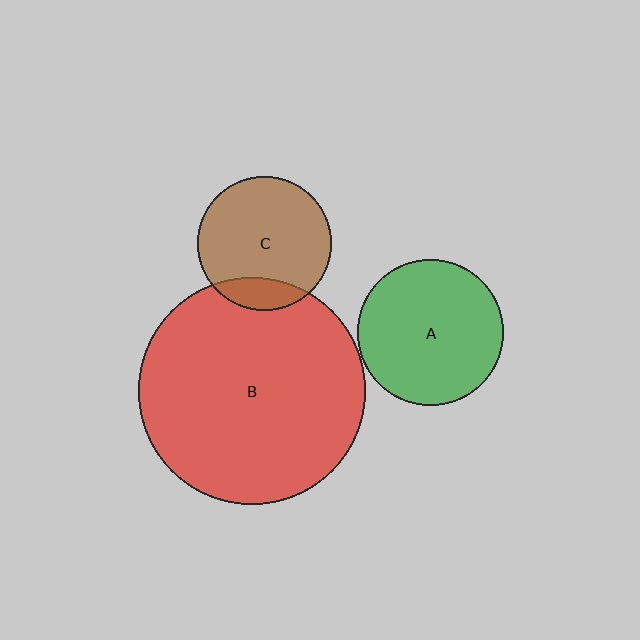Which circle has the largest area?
Circle B (red).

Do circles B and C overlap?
Yes.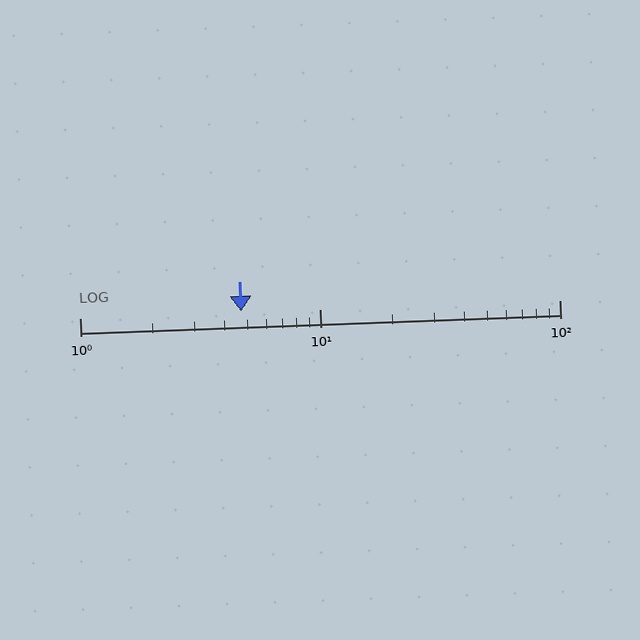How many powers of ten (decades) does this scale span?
The scale spans 2 decades, from 1 to 100.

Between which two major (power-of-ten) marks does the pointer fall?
The pointer is between 1 and 10.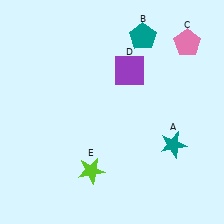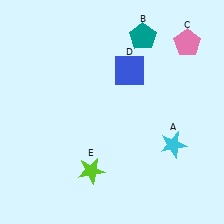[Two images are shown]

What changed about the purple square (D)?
In Image 1, D is purple. In Image 2, it changed to blue.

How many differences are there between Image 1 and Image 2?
There are 2 differences between the two images.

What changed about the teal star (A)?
In Image 1, A is teal. In Image 2, it changed to cyan.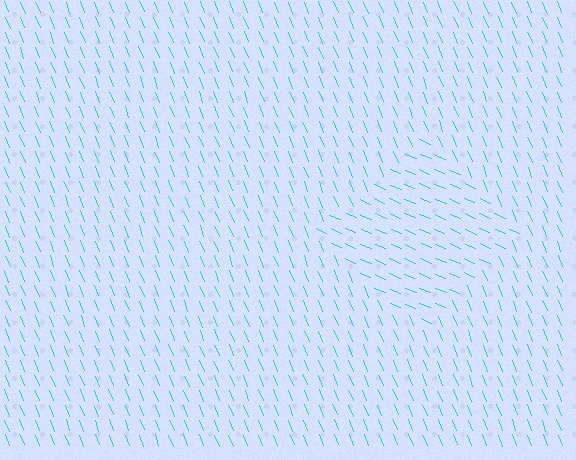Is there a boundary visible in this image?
Yes, there is a texture boundary formed by a change in line orientation.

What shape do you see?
I see a diamond.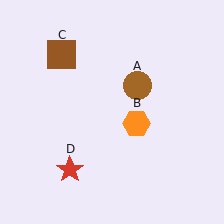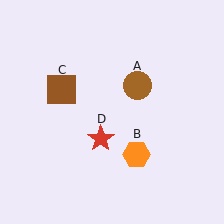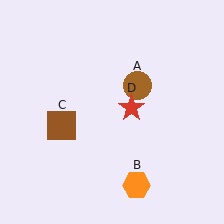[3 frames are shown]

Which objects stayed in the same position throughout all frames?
Brown circle (object A) remained stationary.